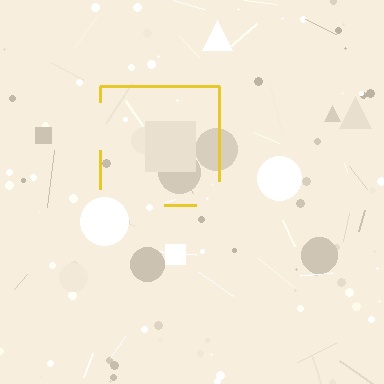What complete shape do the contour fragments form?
The contour fragments form a square.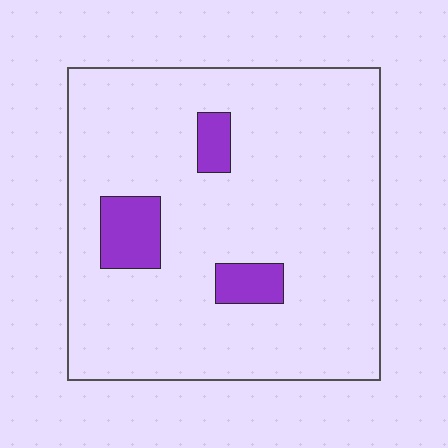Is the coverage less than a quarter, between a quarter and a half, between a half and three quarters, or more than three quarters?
Less than a quarter.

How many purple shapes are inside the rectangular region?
3.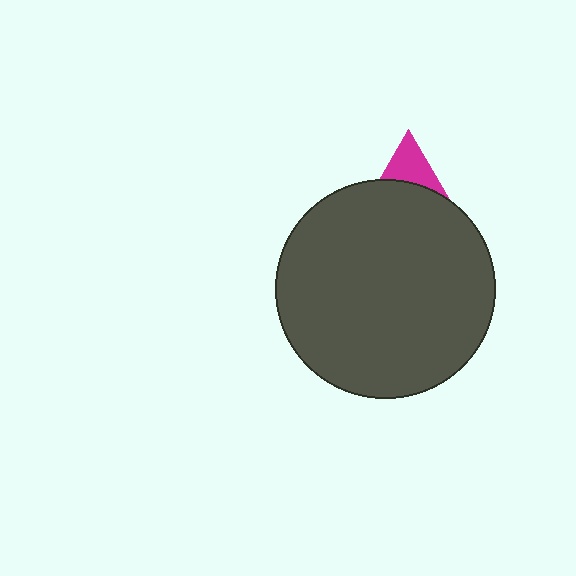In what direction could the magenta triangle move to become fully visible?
The magenta triangle could move up. That would shift it out from behind the dark gray circle entirely.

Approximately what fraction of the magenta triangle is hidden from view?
Roughly 70% of the magenta triangle is hidden behind the dark gray circle.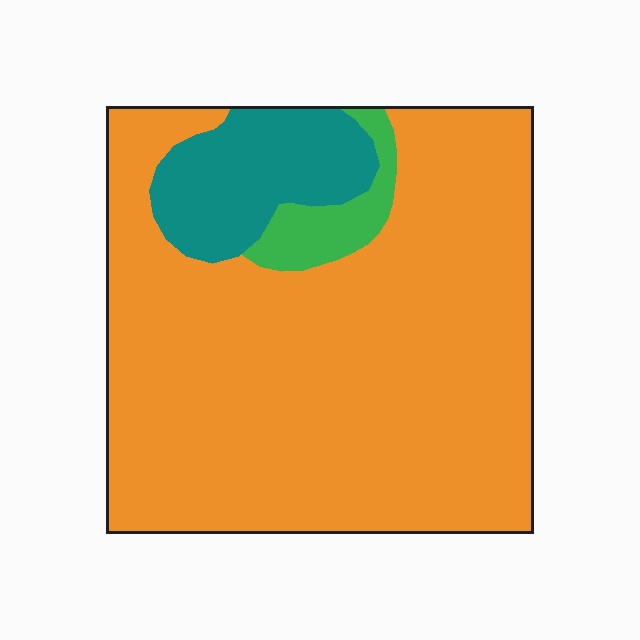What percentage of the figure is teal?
Teal takes up less than a sixth of the figure.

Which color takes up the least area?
Green, at roughly 5%.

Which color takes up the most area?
Orange, at roughly 80%.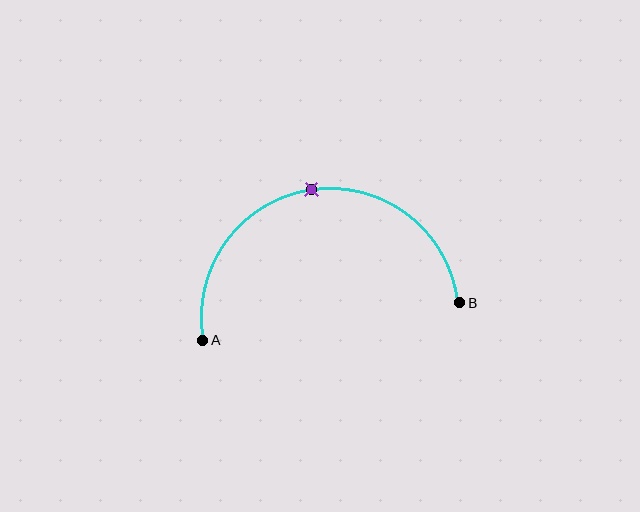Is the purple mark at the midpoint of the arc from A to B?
Yes. The purple mark lies on the arc at equal arc-length from both A and B — it is the arc midpoint.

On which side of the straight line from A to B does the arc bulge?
The arc bulges above the straight line connecting A and B.